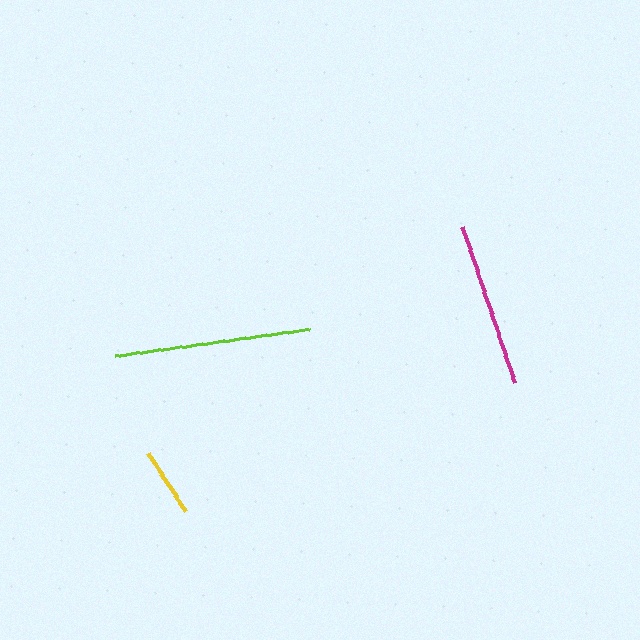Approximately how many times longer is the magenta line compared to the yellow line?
The magenta line is approximately 2.4 times the length of the yellow line.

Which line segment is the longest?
The lime line is the longest at approximately 197 pixels.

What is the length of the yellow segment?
The yellow segment is approximately 68 pixels long.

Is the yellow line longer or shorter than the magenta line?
The magenta line is longer than the yellow line.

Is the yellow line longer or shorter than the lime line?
The lime line is longer than the yellow line.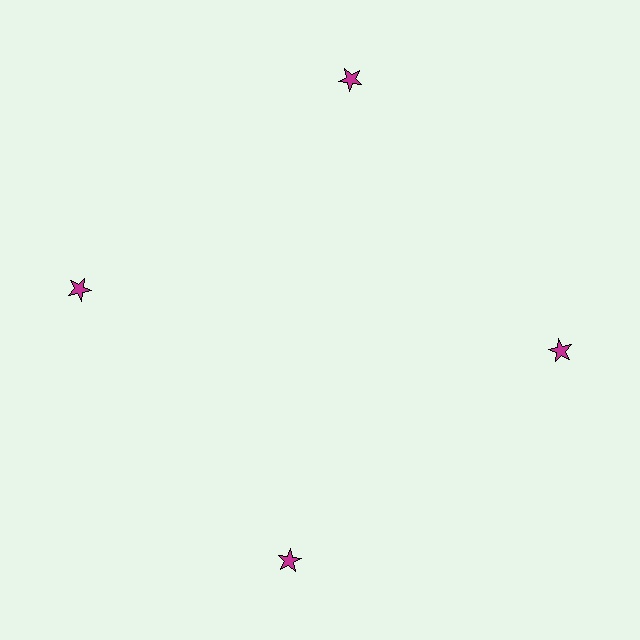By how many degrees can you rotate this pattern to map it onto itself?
The pattern maps onto itself every 90 degrees of rotation.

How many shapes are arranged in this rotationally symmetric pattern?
There are 4 shapes, arranged in 4 groups of 1.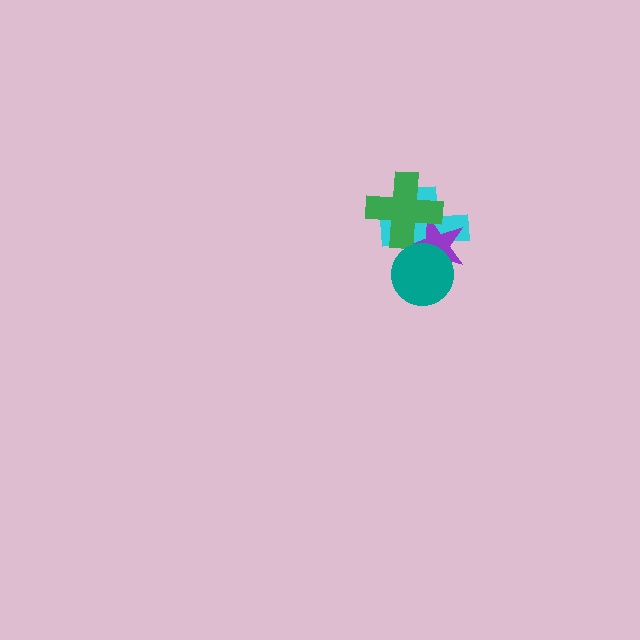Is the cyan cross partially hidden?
Yes, it is partially covered by another shape.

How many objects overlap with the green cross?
2 objects overlap with the green cross.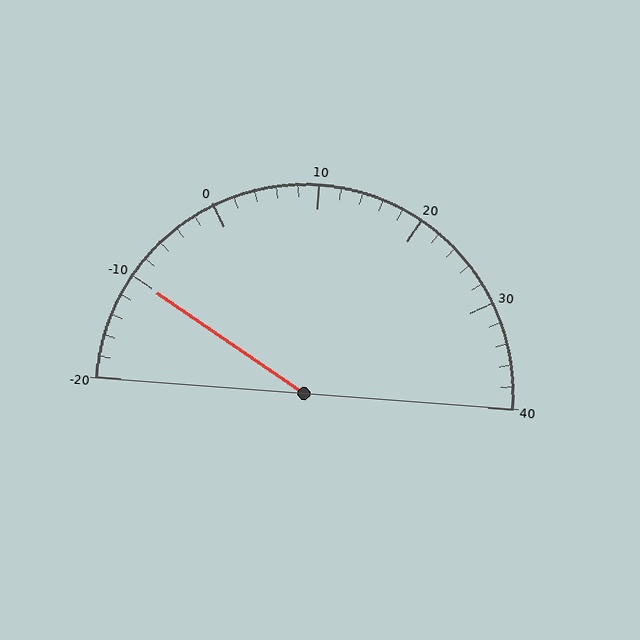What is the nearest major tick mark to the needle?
The nearest major tick mark is -10.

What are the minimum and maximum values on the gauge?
The gauge ranges from -20 to 40.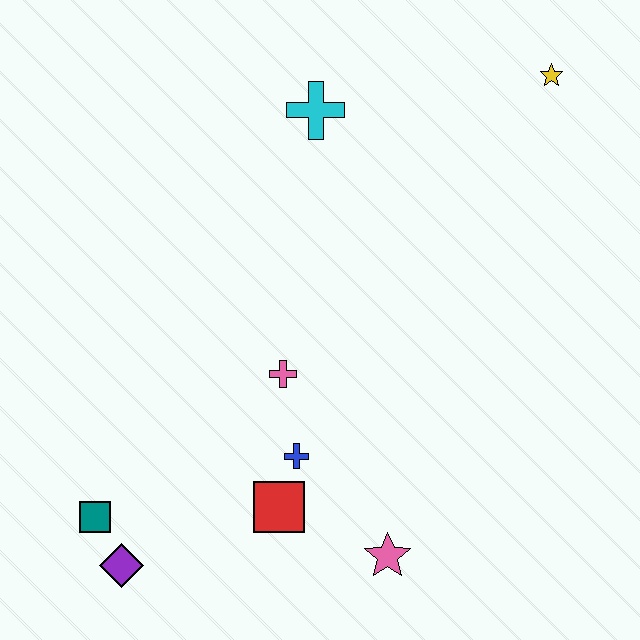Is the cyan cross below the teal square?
No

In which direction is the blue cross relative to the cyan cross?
The blue cross is below the cyan cross.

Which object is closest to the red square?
The blue cross is closest to the red square.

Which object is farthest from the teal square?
The yellow star is farthest from the teal square.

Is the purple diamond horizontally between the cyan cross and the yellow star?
No